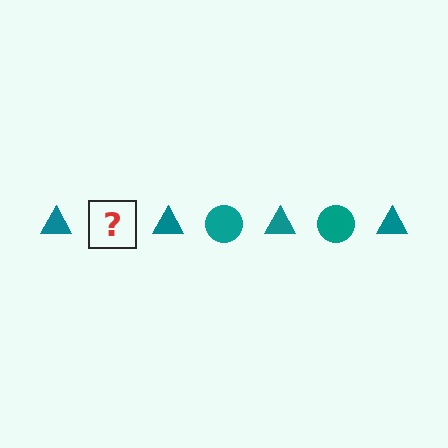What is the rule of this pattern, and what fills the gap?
The rule is that the pattern cycles through triangle, circle shapes in teal. The gap should be filled with a teal circle.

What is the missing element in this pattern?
The missing element is a teal circle.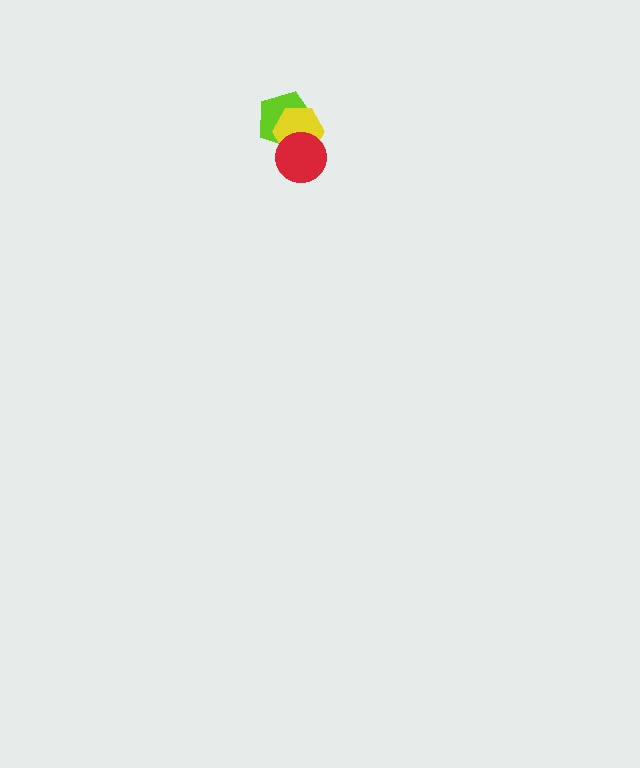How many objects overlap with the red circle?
2 objects overlap with the red circle.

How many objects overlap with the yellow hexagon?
2 objects overlap with the yellow hexagon.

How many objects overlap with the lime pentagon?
2 objects overlap with the lime pentagon.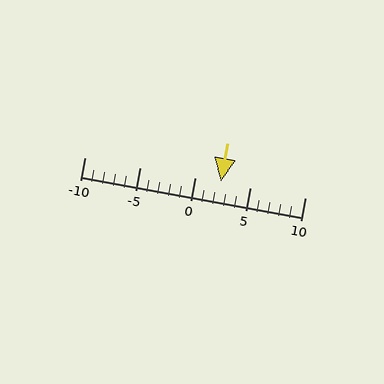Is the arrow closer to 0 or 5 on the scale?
The arrow is closer to 0.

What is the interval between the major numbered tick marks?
The major tick marks are spaced 5 units apart.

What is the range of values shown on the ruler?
The ruler shows values from -10 to 10.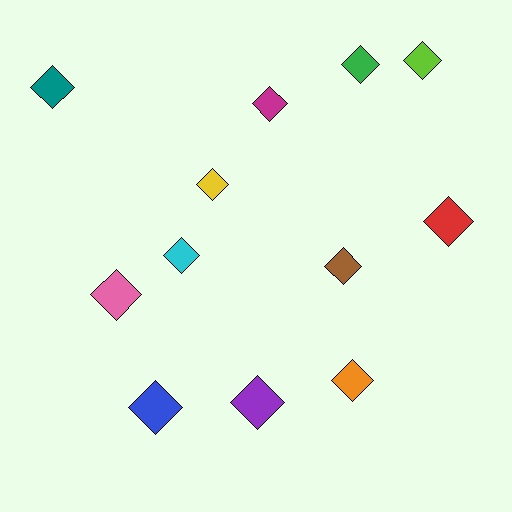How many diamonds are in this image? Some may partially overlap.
There are 12 diamonds.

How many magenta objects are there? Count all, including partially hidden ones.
There is 1 magenta object.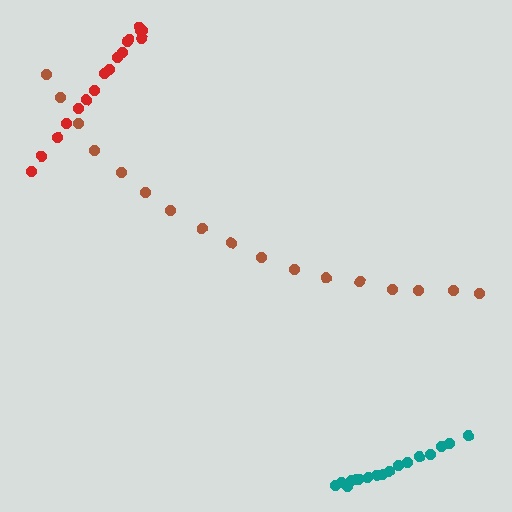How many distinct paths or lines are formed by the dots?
There are 3 distinct paths.